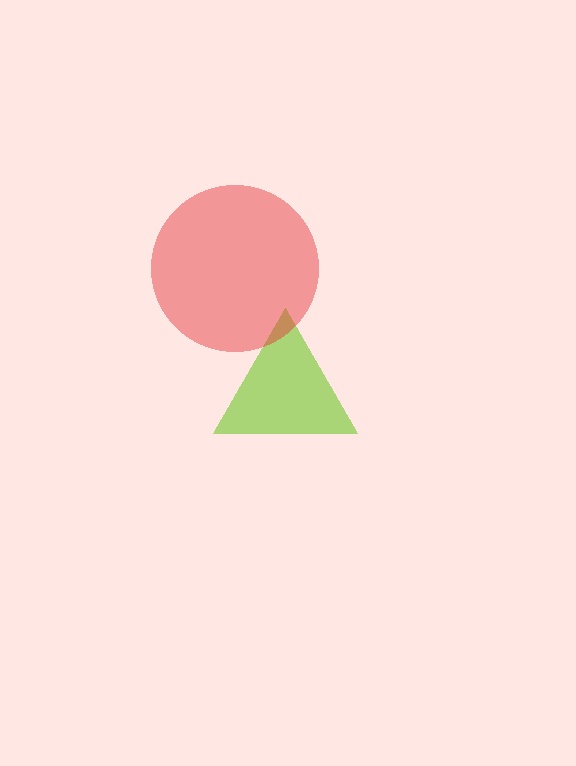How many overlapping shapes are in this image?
There are 2 overlapping shapes in the image.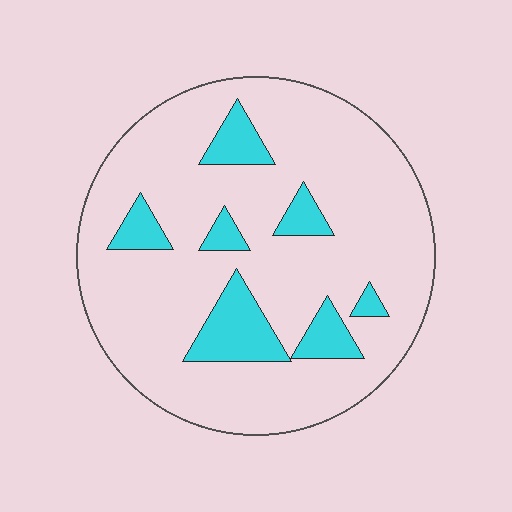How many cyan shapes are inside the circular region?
7.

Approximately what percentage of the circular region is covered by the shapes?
Approximately 15%.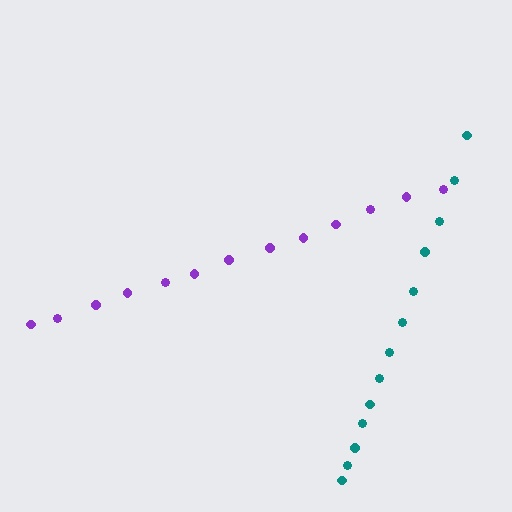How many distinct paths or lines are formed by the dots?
There are 2 distinct paths.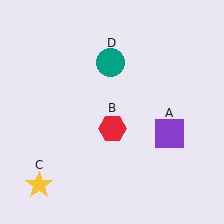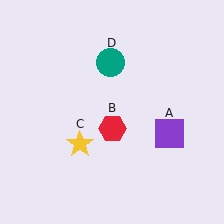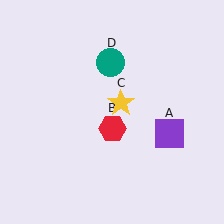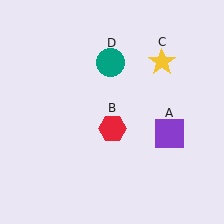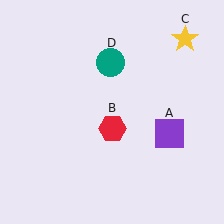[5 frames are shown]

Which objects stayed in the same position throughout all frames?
Purple square (object A) and red hexagon (object B) and teal circle (object D) remained stationary.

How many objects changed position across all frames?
1 object changed position: yellow star (object C).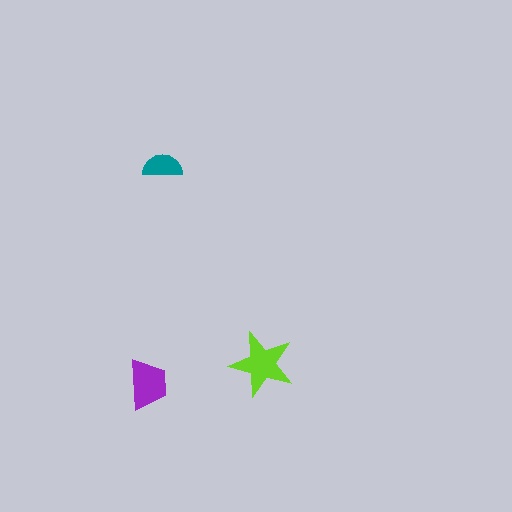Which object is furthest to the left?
The purple trapezoid is leftmost.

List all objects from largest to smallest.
The lime star, the purple trapezoid, the teal semicircle.